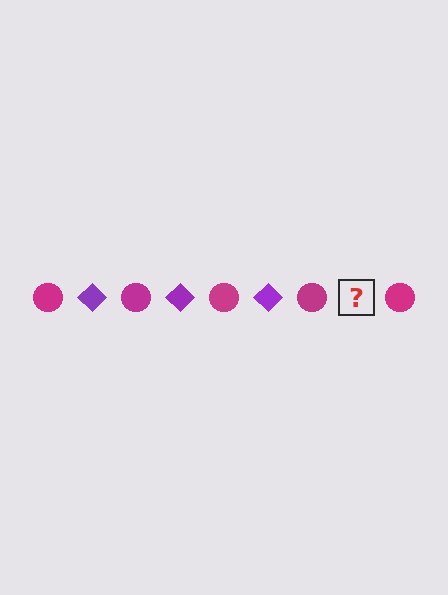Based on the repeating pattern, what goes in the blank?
The blank should be a purple diamond.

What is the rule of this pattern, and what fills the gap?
The rule is that the pattern alternates between magenta circle and purple diamond. The gap should be filled with a purple diamond.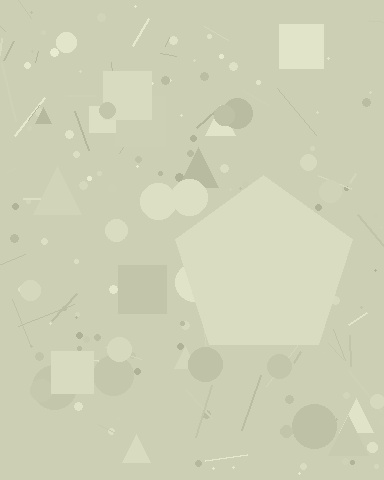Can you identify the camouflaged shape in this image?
The camouflaged shape is a pentagon.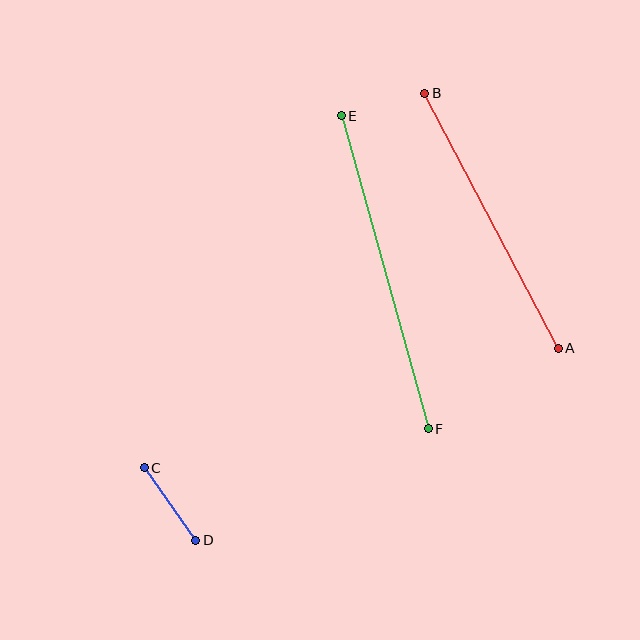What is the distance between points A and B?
The distance is approximately 288 pixels.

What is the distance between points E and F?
The distance is approximately 325 pixels.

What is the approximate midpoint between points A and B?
The midpoint is at approximately (491, 221) pixels.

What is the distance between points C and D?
The distance is approximately 89 pixels.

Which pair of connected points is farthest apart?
Points E and F are farthest apart.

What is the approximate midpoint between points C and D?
The midpoint is at approximately (170, 504) pixels.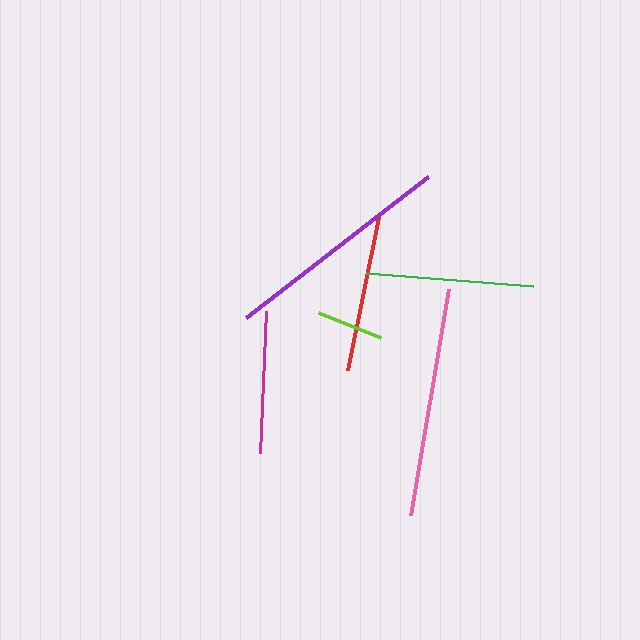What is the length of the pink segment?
The pink segment is approximately 229 pixels long.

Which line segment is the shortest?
The lime line is the shortest at approximately 67 pixels.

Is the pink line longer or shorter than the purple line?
The purple line is longer than the pink line.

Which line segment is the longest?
The purple line is the longest at approximately 230 pixels.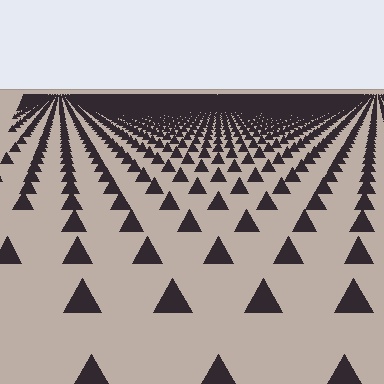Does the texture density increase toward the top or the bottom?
Density increases toward the top.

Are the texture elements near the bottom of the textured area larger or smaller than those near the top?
Larger. Near the bottom, elements are closer to the viewer and appear at a bigger on-screen size.